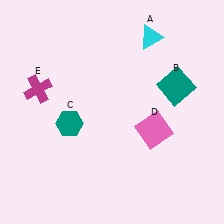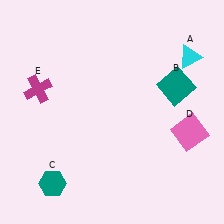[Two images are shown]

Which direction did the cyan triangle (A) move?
The cyan triangle (A) moved right.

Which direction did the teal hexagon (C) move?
The teal hexagon (C) moved down.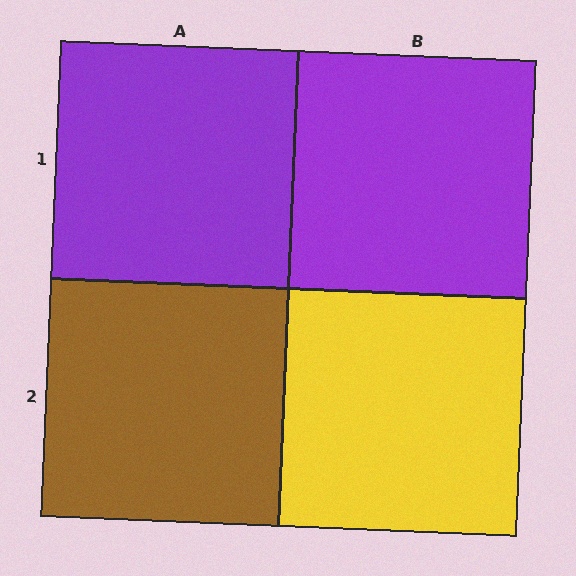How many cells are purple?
2 cells are purple.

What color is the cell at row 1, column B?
Purple.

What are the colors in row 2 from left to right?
Brown, yellow.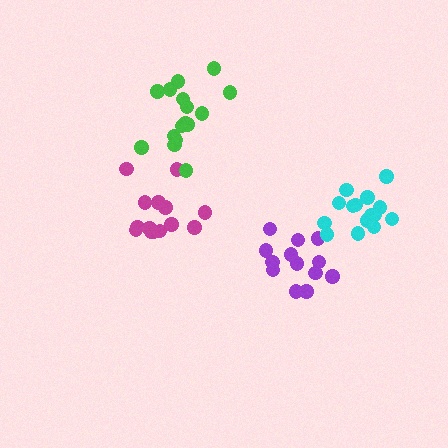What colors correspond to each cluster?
The clusters are colored: magenta, purple, green, cyan.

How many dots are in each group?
Group 1: 15 dots, Group 2: 13 dots, Group 3: 16 dots, Group 4: 15 dots (59 total).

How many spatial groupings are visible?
There are 4 spatial groupings.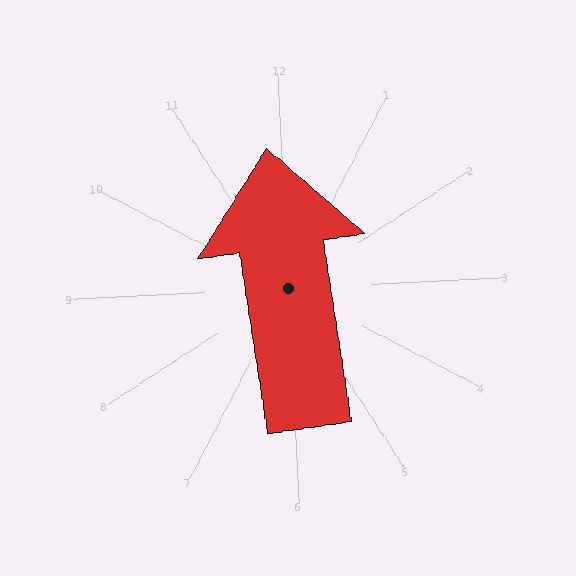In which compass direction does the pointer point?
North.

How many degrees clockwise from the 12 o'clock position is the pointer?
Approximately 354 degrees.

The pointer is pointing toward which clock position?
Roughly 12 o'clock.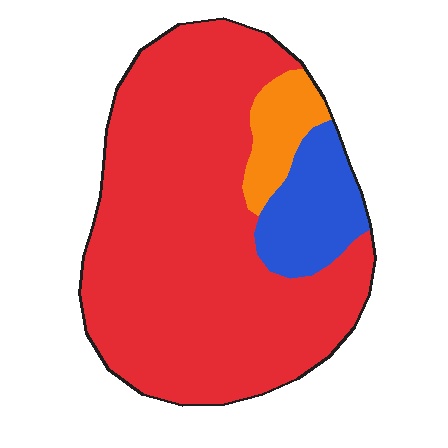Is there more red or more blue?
Red.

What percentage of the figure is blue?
Blue takes up about one eighth (1/8) of the figure.